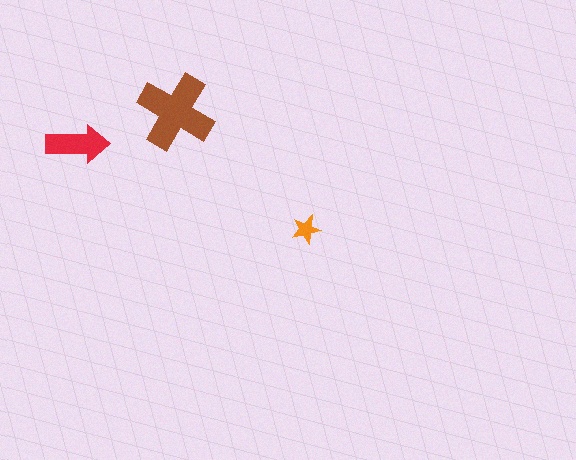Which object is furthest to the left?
The red arrow is leftmost.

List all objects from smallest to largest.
The orange star, the red arrow, the brown cross.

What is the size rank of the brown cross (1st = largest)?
1st.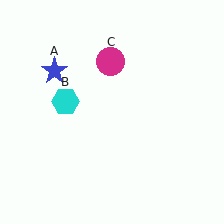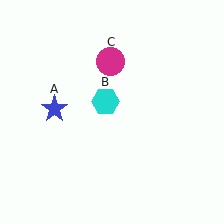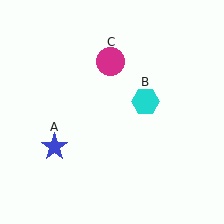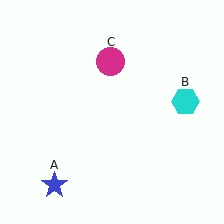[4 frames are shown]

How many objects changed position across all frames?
2 objects changed position: blue star (object A), cyan hexagon (object B).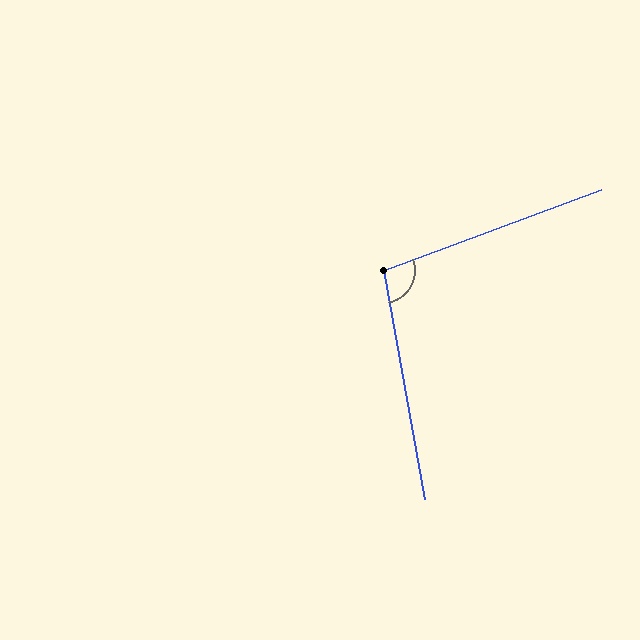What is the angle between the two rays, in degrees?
Approximately 100 degrees.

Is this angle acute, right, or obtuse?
It is obtuse.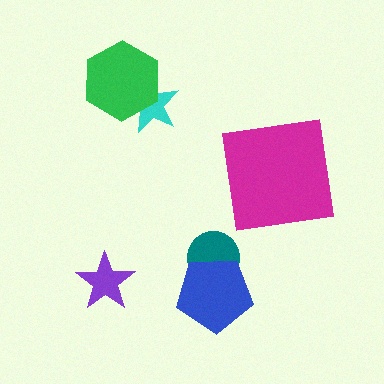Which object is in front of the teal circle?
The blue pentagon is in front of the teal circle.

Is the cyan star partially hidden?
Yes, it is partially covered by another shape.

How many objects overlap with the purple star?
0 objects overlap with the purple star.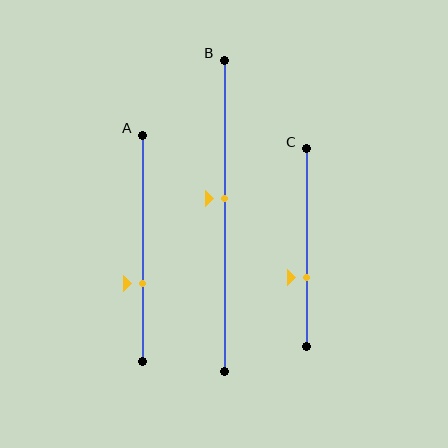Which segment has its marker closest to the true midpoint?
Segment B has its marker closest to the true midpoint.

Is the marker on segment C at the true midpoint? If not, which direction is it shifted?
No, the marker on segment C is shifted downward by about 15% of the segment length.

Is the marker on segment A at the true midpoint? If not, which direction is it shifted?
No, the marker on segment A is shifted downward by about 15% of the segment length.